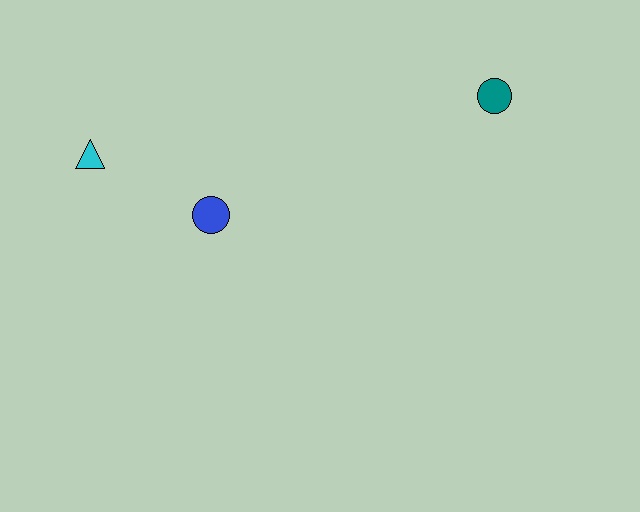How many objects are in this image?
There are 3 objects.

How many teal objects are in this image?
There is 1 teal object.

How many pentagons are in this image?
There are no pentagons.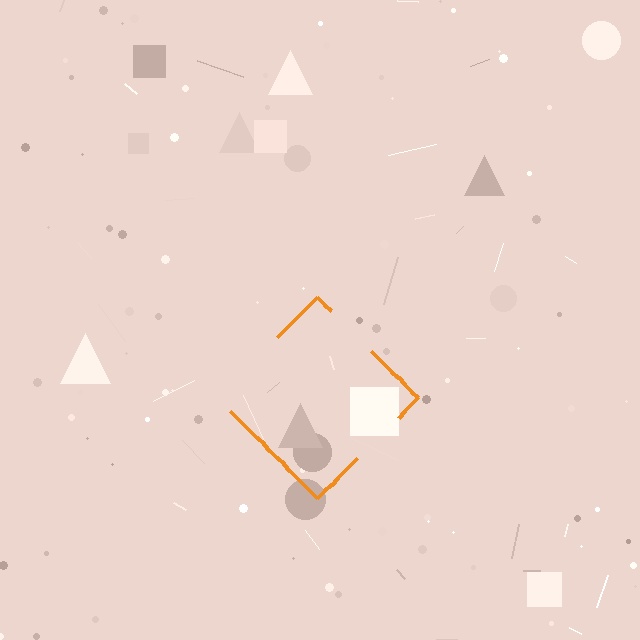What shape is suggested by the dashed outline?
The dashed outline suggests a diamond.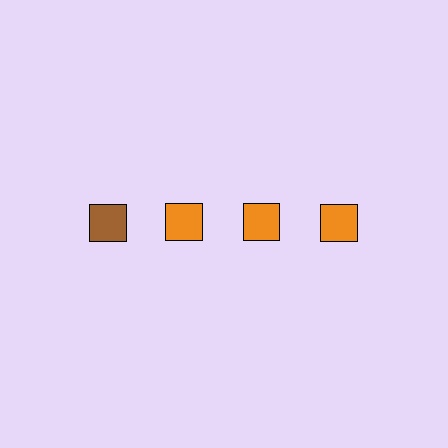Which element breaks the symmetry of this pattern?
The brown square in the top row, leftmost column breaks the symmetry. All other shapes are orange squares.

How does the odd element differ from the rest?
It has a different color: brown instead of orange.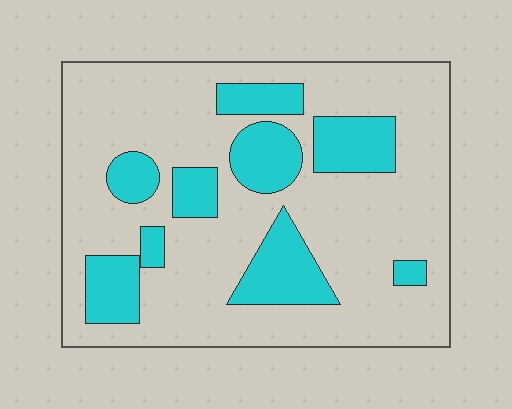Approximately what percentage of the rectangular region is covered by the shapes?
Approximately 25%.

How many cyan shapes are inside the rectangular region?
9.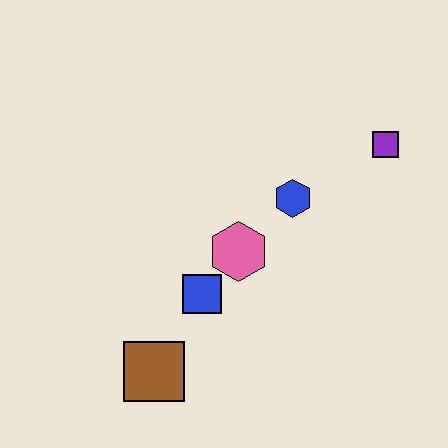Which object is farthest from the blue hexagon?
The brown square is farthest from the blue hexagon.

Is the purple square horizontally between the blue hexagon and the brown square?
No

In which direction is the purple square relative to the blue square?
The purple square is to the right of the blue square.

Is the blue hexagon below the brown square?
No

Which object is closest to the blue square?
The pink hexagon is closest to the blue square.